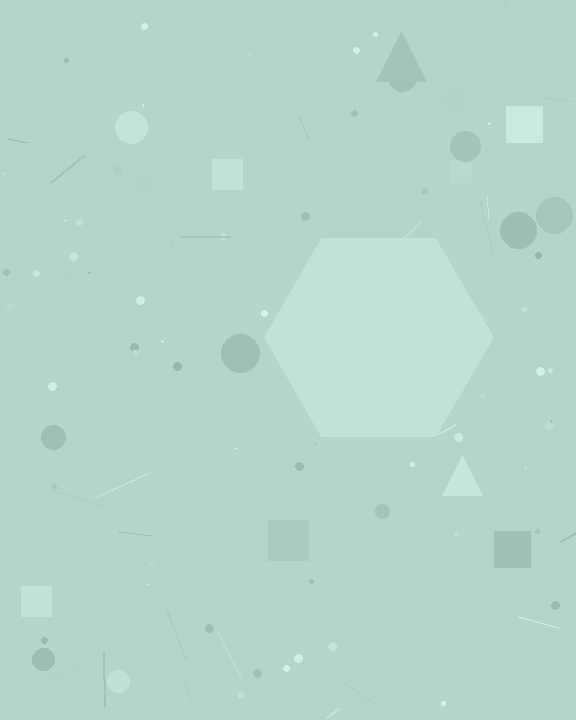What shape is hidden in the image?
A hexagon is hidden in the image.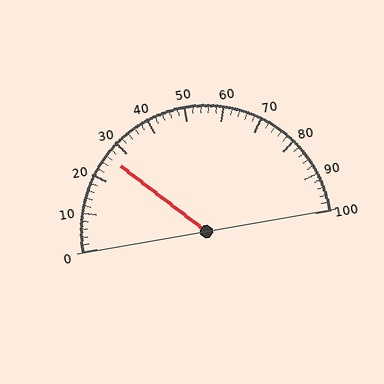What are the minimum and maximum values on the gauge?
The gauge ranges from 0 to 100.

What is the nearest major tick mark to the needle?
The nearest major tick mark is 30.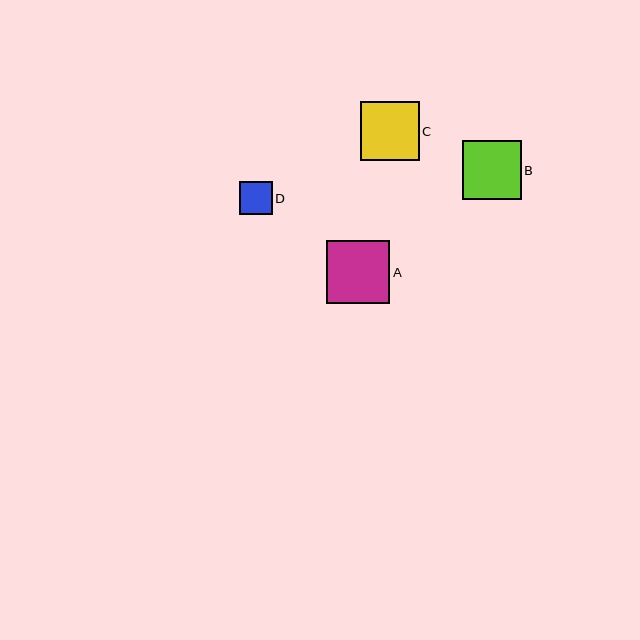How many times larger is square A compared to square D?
Square A is approximately 1.9 times the size of square D.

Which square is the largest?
Square A is the largest with a size of approximately 63 pixels.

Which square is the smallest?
Square D is the smallest with a size of approximately 33 pixels.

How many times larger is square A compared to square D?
Square A is approximately 1.9 times the size of square D.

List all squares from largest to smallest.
From largest to smallest: A, C, B, D.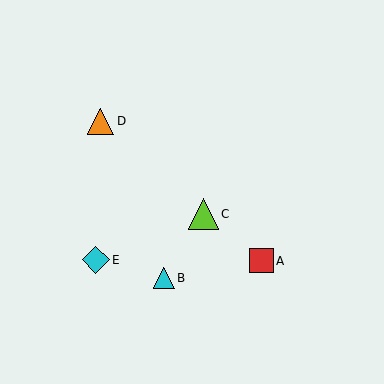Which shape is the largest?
The lime triangle (labeled C) is the largest.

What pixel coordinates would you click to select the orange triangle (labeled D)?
Click at (101, 121) to select the orange triangle D.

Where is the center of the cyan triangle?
The center of the cyan triangle is at (164, 278).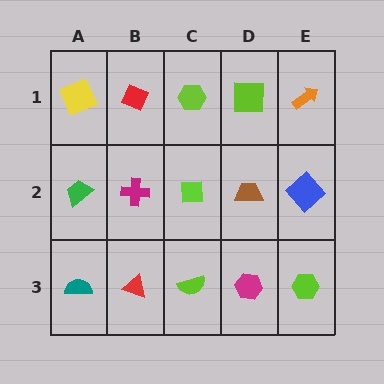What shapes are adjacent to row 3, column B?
A magenta cross (row 2, column B), a teal semicircle (row 3, column A), a lime semicircle (row 3, column C).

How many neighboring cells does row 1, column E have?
2.